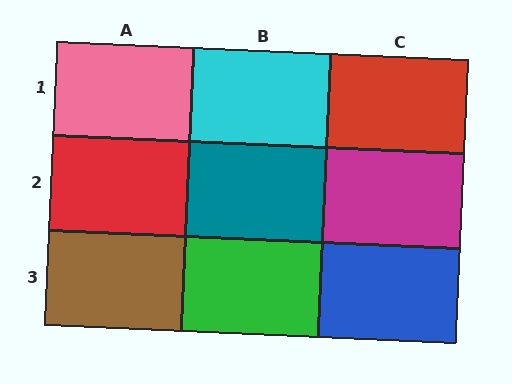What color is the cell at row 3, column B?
Green.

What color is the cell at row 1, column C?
Red.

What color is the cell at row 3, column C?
Blue.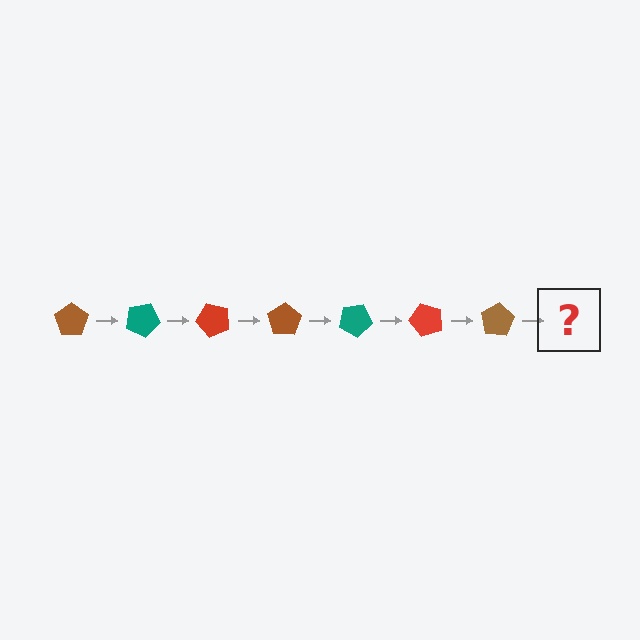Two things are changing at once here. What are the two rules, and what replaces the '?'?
The two rules are that it rotates 25 degrees each step and the color cycles through brown, teal, and red. The '?' should be a teal pentagon, rotated 175 degrees from the start.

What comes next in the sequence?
The next element should be a teal pentagon, rotated 175 degrees from the start.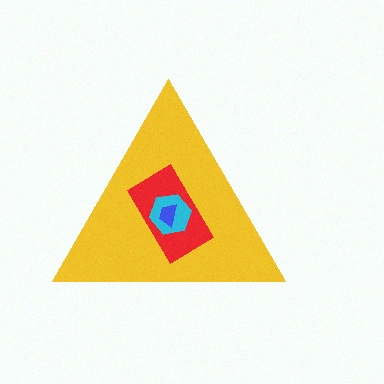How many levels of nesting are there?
4.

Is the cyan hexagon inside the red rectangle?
Yes.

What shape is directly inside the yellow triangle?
The red rectangle.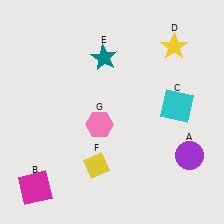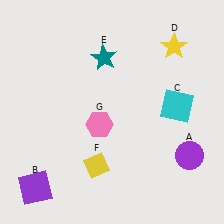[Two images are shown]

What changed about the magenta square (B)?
In Image 1, B is magenta. In Image 2, it changed to purple.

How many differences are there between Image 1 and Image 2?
There is 1 difference between the two images.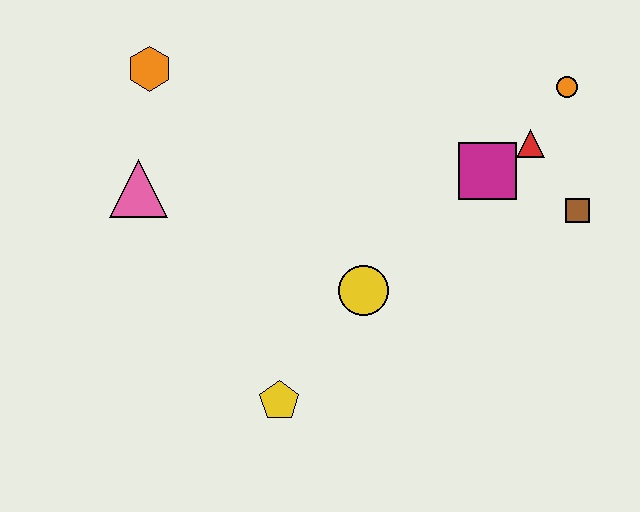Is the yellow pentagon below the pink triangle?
Yes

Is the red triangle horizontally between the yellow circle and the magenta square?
No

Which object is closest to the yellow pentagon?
The yellow circle is closest to the yellow pentagon.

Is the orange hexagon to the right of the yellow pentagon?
No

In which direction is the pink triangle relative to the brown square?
The pink triangle is to the left of the brown square.